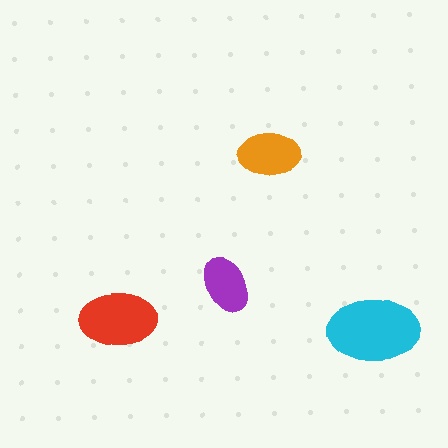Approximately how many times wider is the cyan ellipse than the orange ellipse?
About 1.5 times wider.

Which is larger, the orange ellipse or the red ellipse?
The red one.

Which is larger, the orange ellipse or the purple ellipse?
The orange one.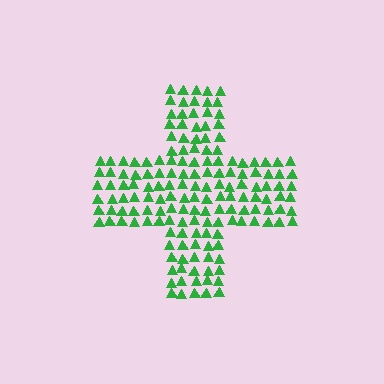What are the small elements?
The small elements are triangles.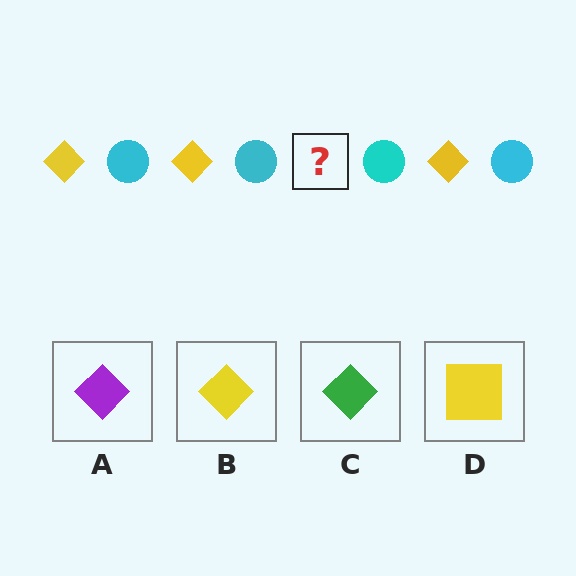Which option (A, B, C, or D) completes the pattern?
B.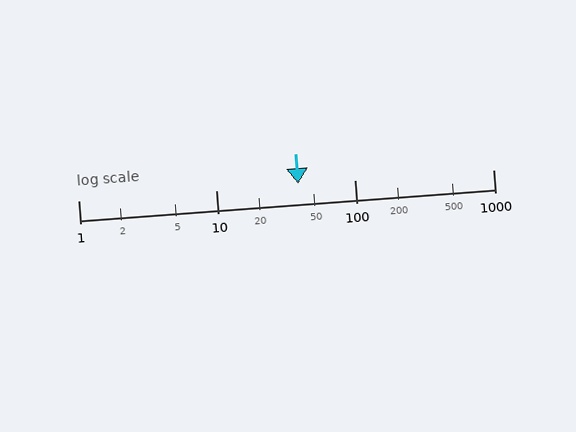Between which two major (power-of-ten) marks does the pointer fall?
The pointer is between 10 and 100.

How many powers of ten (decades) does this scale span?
The scale spans 3 decades, from 1 to 1000.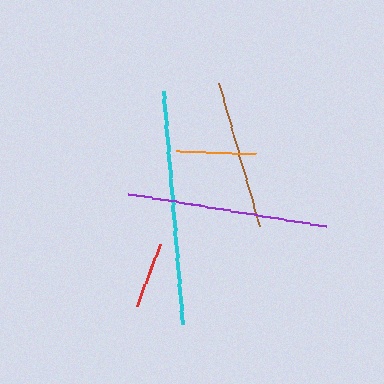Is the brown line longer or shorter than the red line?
The brown line is longer than the red line.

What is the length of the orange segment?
The orange segment is approximately 80 pixels long.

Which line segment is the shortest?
The red line is the shortest at approximately 66 pixels.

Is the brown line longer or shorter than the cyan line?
The cyan line is longer than the brown line.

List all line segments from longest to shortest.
From longest to shortest: cyan, purple, brown, orange, red.